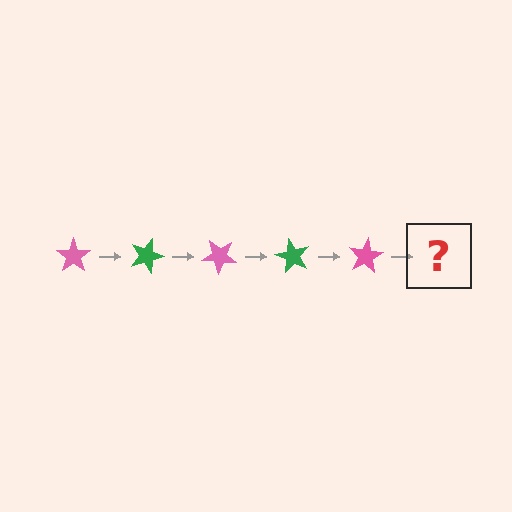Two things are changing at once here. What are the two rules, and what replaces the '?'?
The two rules are that it rotates 20 degrees each step and the color cycles through pink and green. The '?' should be a green star, rotated 100 degrees from the start.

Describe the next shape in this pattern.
It should be a green star, rotated 100 degrees from the start.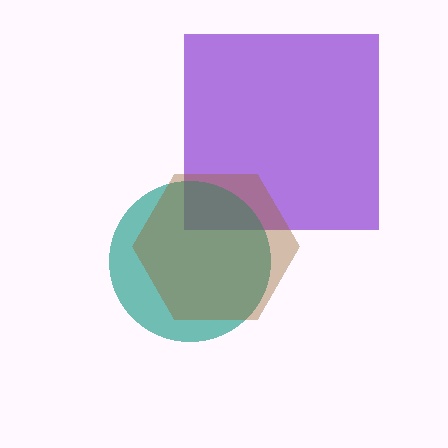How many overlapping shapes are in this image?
There are 3 overlapping shapes in the image.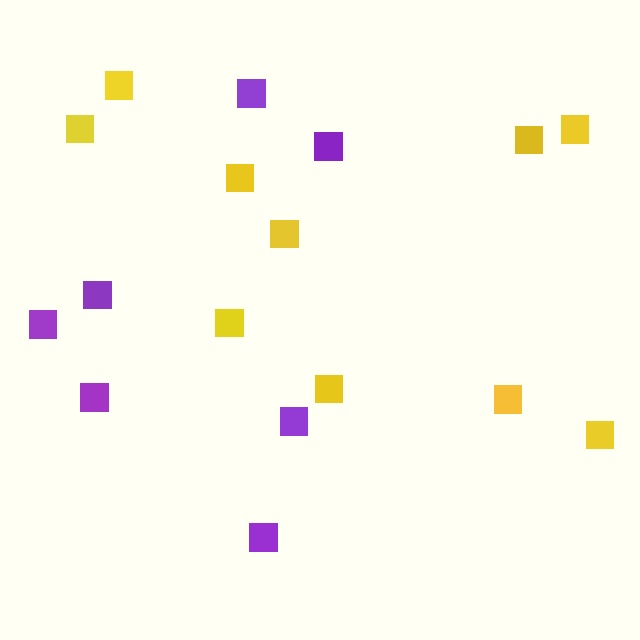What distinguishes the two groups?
There are 2 groups: one group of yellow squares (10) and one group of purple squares (7).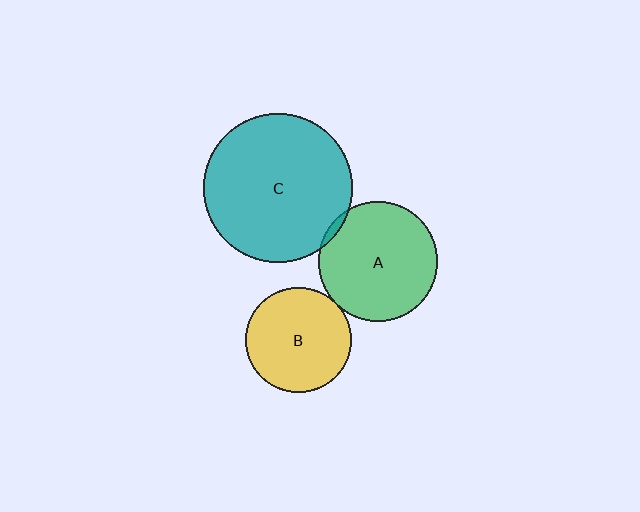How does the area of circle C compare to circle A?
Approximately 1.6 times.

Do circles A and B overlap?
Yes.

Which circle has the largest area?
Circle C (teal).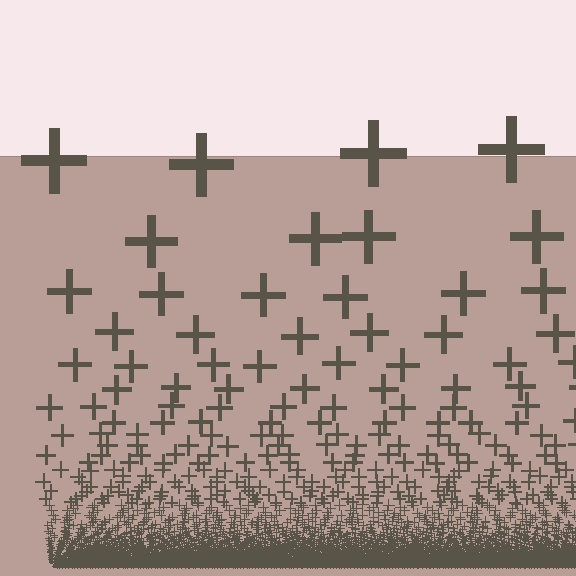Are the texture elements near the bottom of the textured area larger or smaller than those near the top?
Smaller. The gradient is inverted — elements near the bottom are smaller and denser.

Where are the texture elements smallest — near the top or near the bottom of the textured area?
Near the bottom.